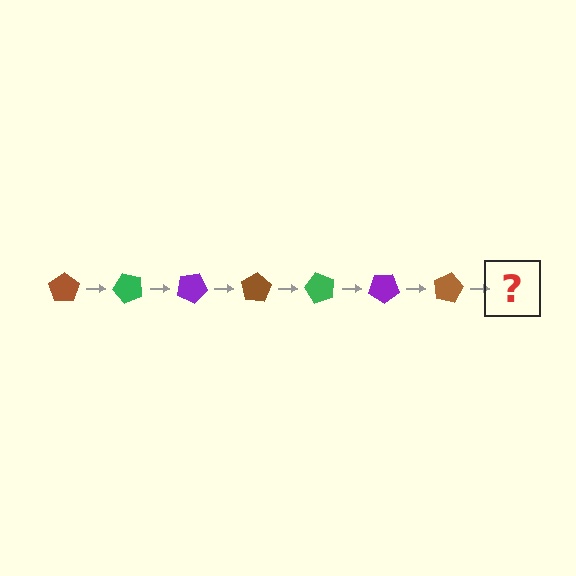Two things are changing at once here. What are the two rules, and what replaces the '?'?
The two rules are that it rotates 50 degrees each step and the color cycles through brown, green, and purple. The '?' should be a green pentagon, rotated 350 degrees from the start.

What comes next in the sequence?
The next element should be a green pentagon, rotated 350 degrees from the start.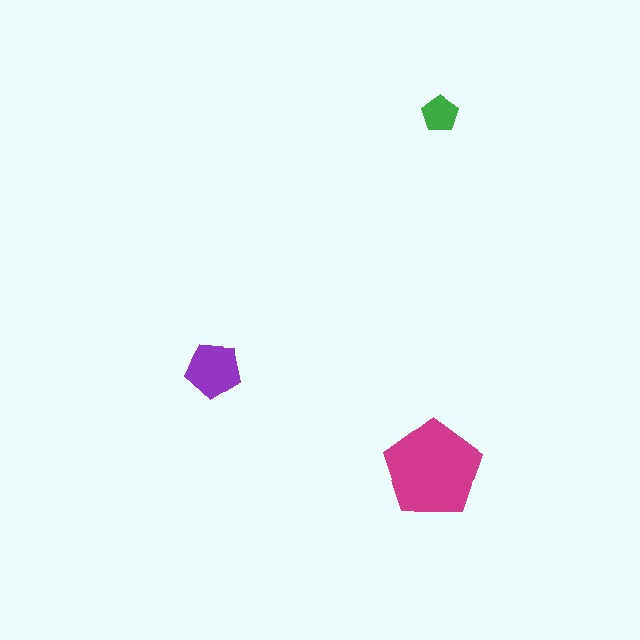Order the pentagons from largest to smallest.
the magenta one, the purple one, the green one.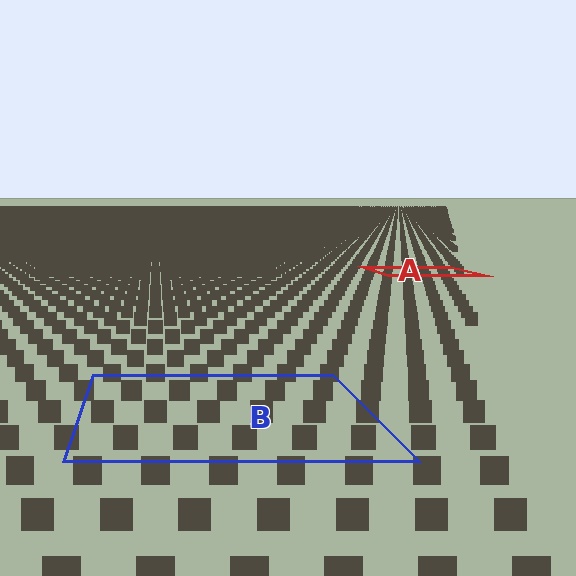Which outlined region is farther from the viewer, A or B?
Region A is farther from the viewer — the texture elements inside it appear smaller and more densely packed.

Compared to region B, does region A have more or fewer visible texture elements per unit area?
Region A has more texture elements per unit area — they are packed more densely because it is farther away.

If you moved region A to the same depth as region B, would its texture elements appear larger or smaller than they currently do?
They would appear larger. At a closer depth, the same texture elements are projected at a bigger on-screen size.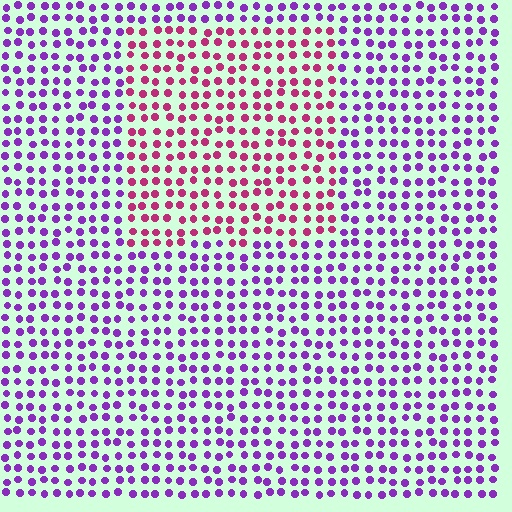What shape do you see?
I see a rectangle.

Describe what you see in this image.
The image is filled with small purple elements in a uniform arrangement. A rectangle-shaped region is visible where the elements are tinted to a slightly different hue, forming a subtle color boundary.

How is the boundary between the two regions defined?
The boundary is defined purely by a slight shift in hue (about 49 degrees). Spacing, size, and orientation are identical on both sides.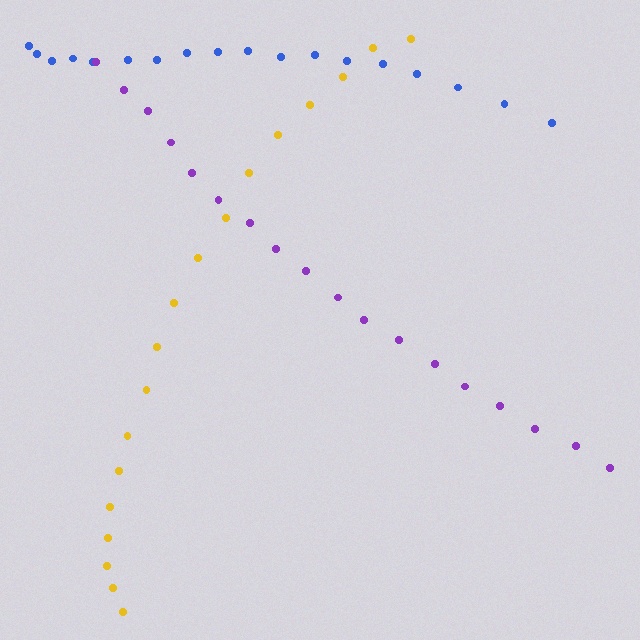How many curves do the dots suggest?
There are 3 distinct paths.